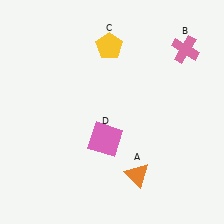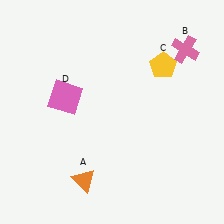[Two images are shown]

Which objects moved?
The objects that moved are: the orange triangle (A), the yellow pentagon (C), the pink square (D).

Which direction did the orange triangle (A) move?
The orange triangle (A) moved left.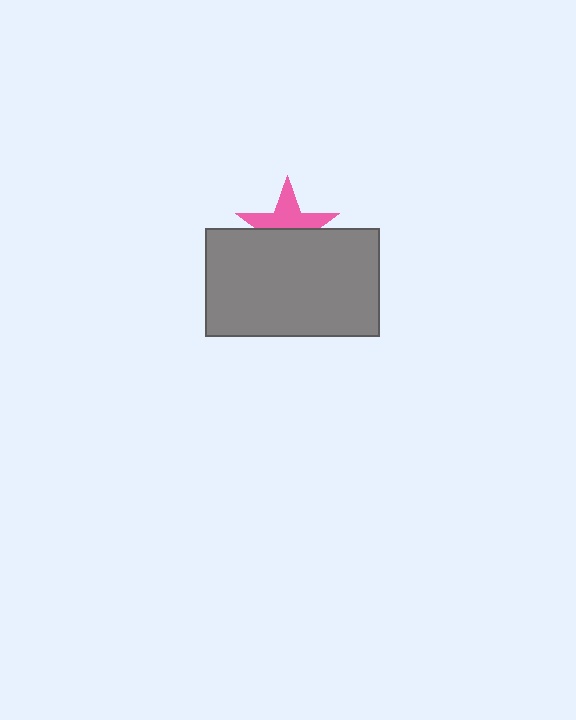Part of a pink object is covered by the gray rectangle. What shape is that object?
It is a star.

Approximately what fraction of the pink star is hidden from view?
Roughly 51% of the pink star is hidden behind the gray rectangle.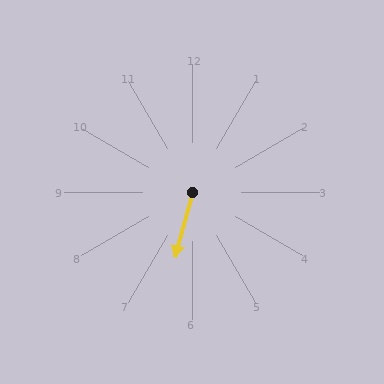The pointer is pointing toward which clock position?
Roughly 6 o'clock.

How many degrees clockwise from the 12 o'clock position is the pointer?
Approximately 195 degrees.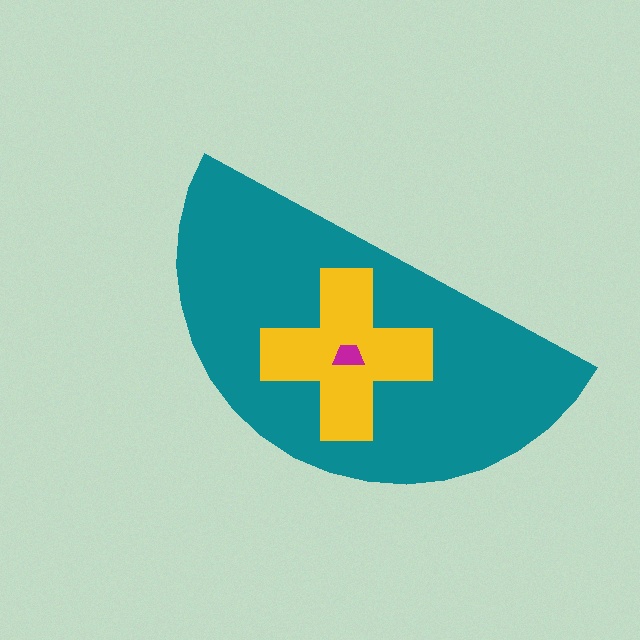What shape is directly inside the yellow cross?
The magenta trapezoid.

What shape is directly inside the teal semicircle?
The yellow cross.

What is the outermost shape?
The teal semicircle.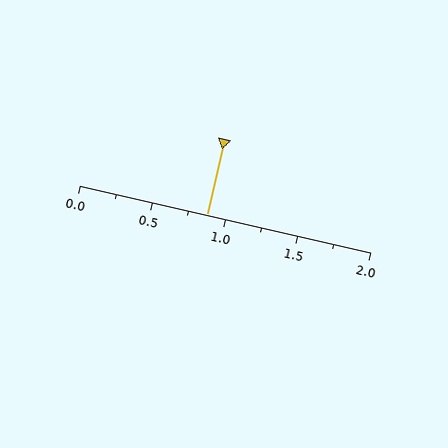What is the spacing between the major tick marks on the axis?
The major ticks are spaced 0.5 apart.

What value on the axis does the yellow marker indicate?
The marker indicates approximately 0.88.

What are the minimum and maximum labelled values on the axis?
The axis runs from 0.0 to 2.0.